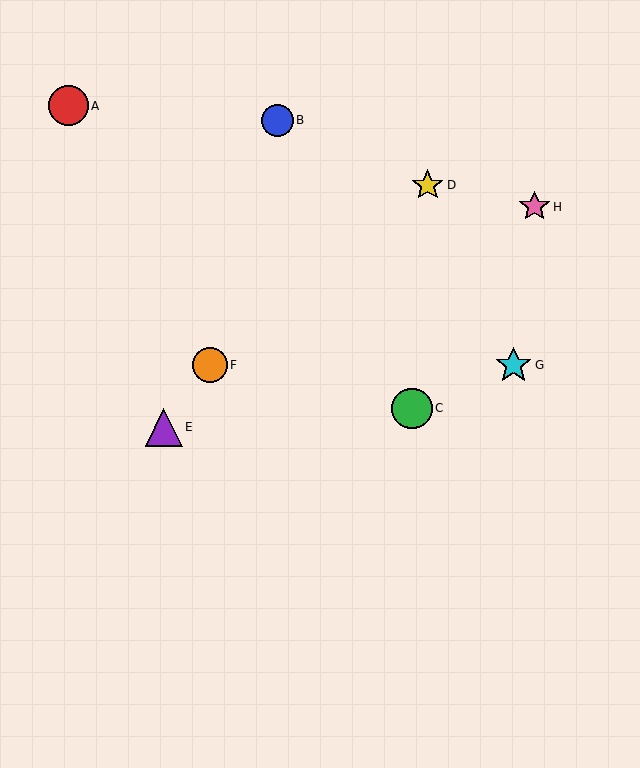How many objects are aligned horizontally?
2 objects (F, G) are aligned horizontally.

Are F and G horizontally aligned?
Yes, both are at y≈365.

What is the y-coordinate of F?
Object F is at y≈365.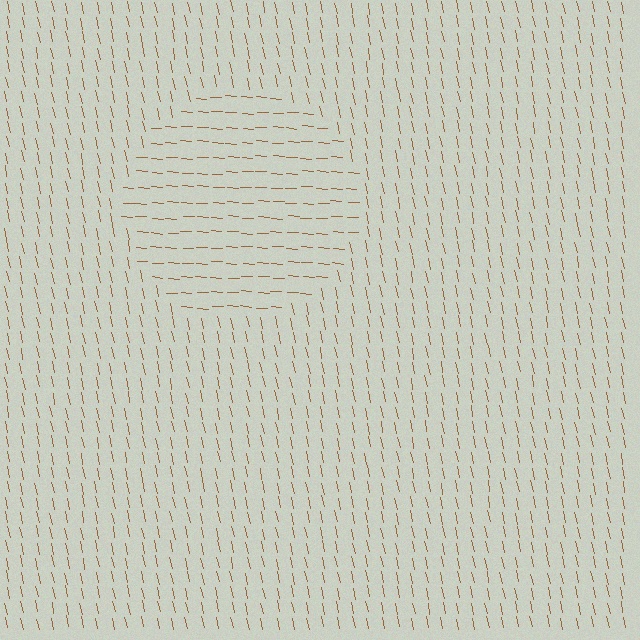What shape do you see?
I see a circle.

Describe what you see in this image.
The image is filled with small brown line segments. A circle region in the image has lines oriented differently from the surrounding lines, creating a visible texture boundary.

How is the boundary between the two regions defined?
The boundary is defined purely by a change in line orientation (approximately 74 degrees difference). All lines are the same color and thickness.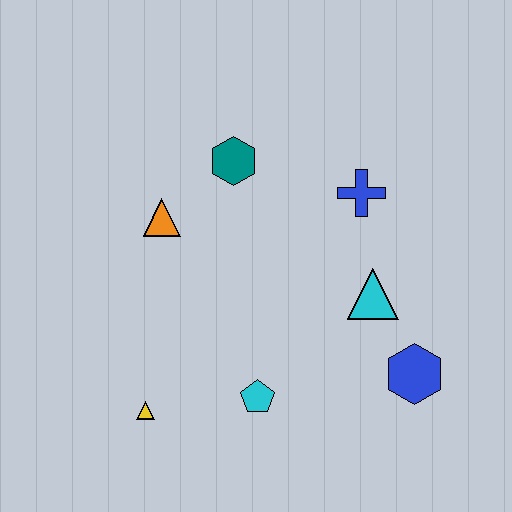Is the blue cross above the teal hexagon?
No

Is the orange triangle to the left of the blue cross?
Yes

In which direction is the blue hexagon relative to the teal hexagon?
The blue hexagon is below the teal hexagon.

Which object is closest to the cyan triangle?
The blue hexagon is closest to the cyan triangle.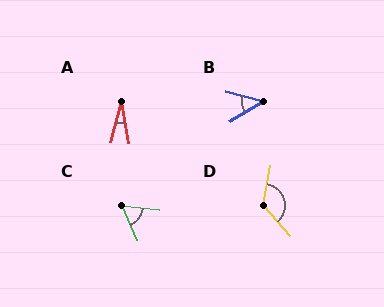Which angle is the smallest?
A, at approximately 25 degrees.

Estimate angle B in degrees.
Approximately 46 degrees.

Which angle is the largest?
D, at approximately 128 degrees.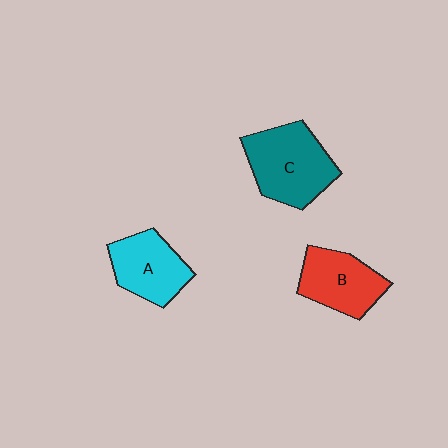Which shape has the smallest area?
Shape A (cyan).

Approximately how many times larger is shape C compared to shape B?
Approximately 1.3 times.